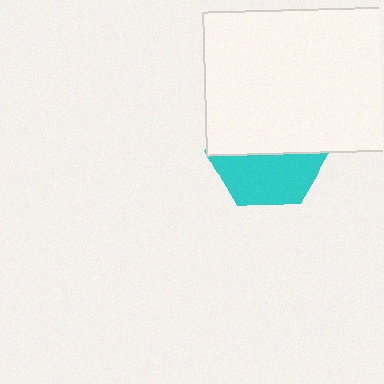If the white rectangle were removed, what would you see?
You would see the complete cyan hexagon.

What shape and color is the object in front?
The object in front is a white rectangle.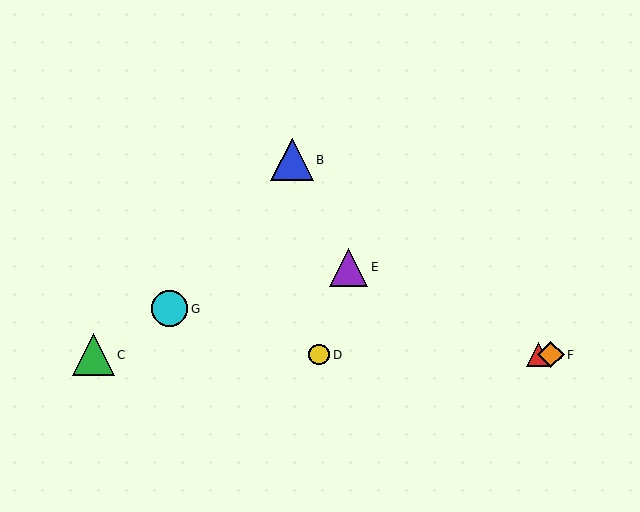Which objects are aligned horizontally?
Objects A, C, D, F are aligned horizontally.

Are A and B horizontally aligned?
No, A is at y≈355 and B is at y≈160.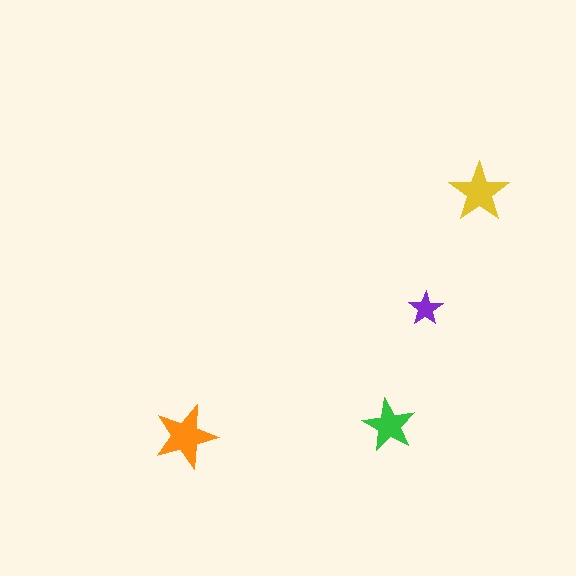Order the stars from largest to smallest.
the orange one, the yellow one, the green one, the purple one.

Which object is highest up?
The yellow star is topmost.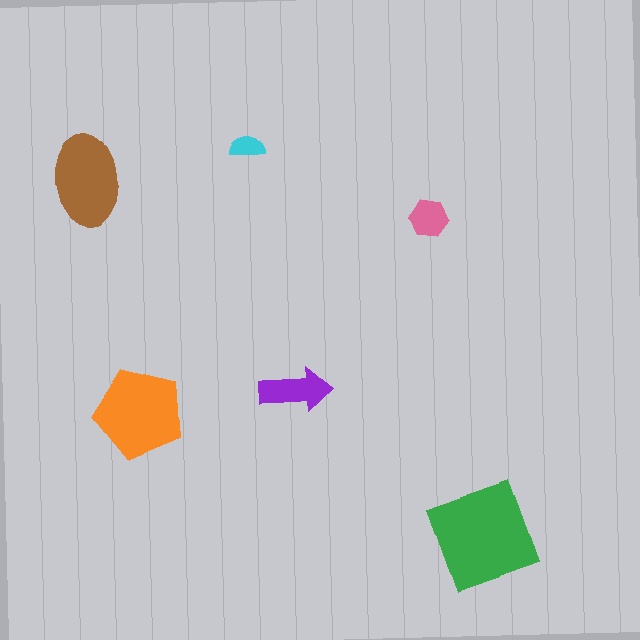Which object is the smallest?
The cyan semicircle.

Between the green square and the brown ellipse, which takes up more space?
The green square.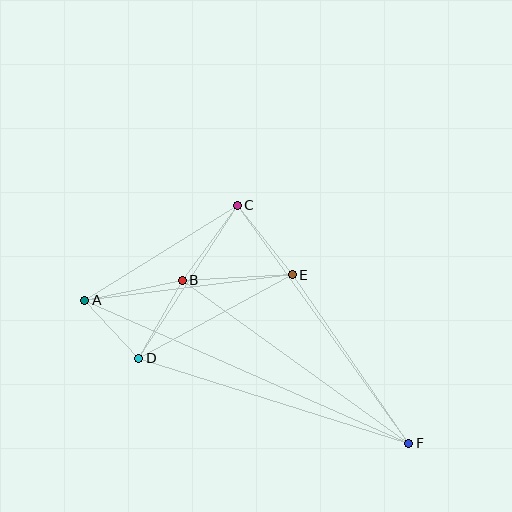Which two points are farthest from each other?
Points A and F are farthest from each other.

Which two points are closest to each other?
Points A and D are closest to each other.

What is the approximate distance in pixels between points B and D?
The distance between B and D is approximately 89 pixels.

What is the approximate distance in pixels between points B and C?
The distance between B and C is approximately 93 pixels.